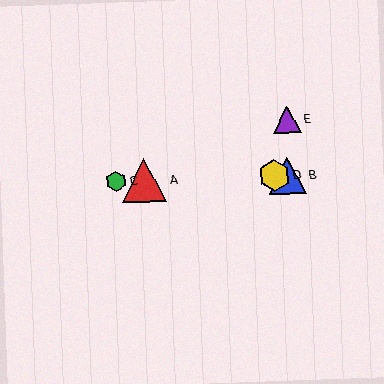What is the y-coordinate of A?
Object A is at y≈180.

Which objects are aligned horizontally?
Objects A, B, C, D are aligned horizontally.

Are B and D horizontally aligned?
Yes, both are at y≈175.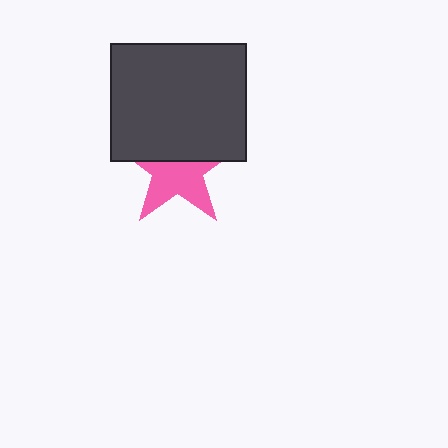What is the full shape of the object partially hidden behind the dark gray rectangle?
The partially hidden object is a pink star.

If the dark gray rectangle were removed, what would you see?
You would see the complete pink star.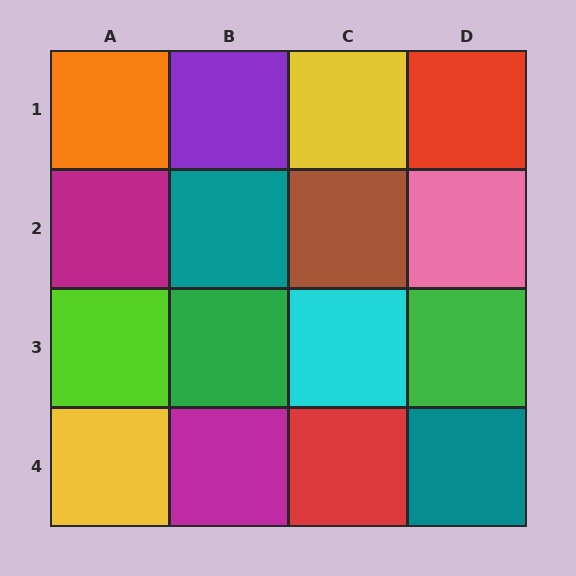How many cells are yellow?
2 cells are yellow.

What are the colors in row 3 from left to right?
Lime, green, cyan, green.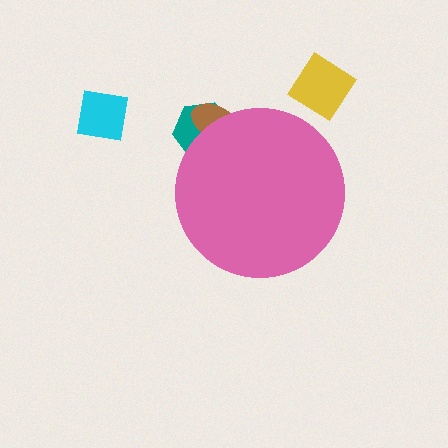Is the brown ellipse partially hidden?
Yes, the brown ellipse is partially hidden behind the pink circle.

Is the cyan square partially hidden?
No, the cyan square is fully visible.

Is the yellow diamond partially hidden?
No, the yellow diamond is fully visible.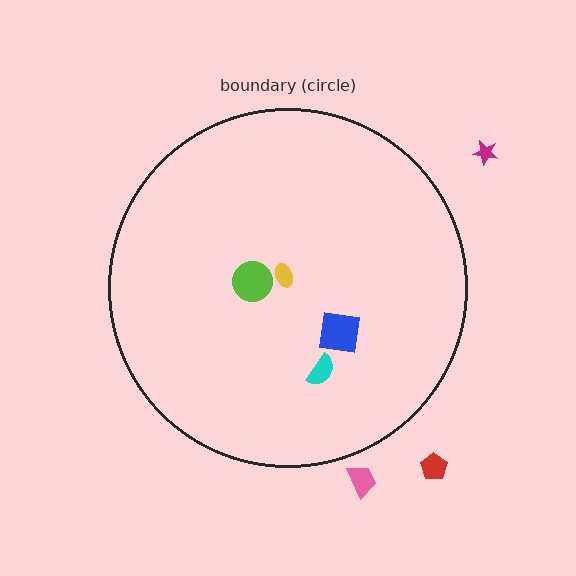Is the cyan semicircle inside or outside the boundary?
Inside.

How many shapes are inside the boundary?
4 inside, 3 outside.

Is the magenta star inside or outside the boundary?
Outside.